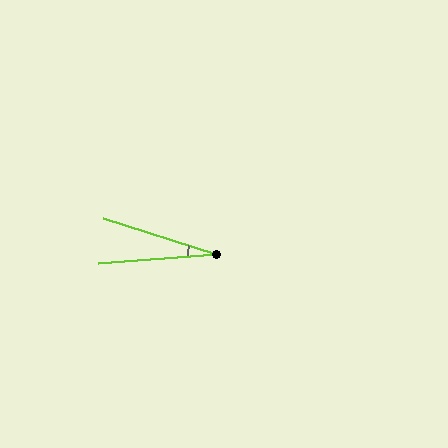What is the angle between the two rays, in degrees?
Approximately 22 degrees.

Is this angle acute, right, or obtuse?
It is acute.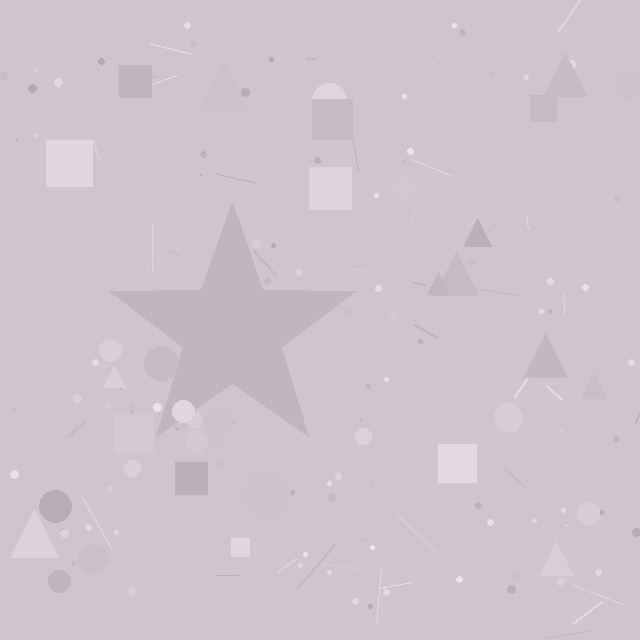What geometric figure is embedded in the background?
A star is embedded in the background.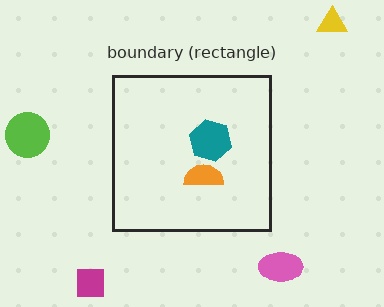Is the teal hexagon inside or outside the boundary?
Inside.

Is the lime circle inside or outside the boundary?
Outside.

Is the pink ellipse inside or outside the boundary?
Outside.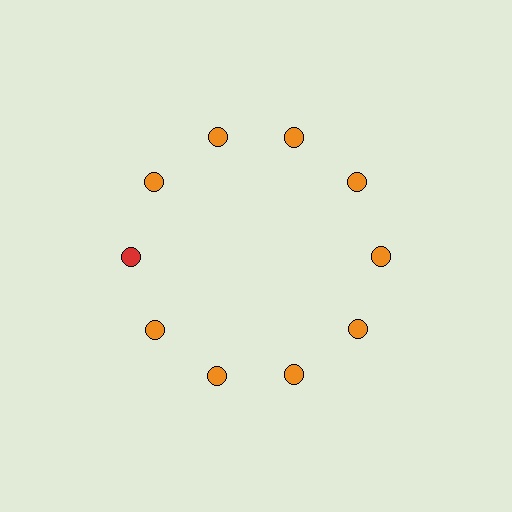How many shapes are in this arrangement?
There are 10 shapes arranged in a ring pattern.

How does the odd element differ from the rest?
It has a different color: red instead of orange.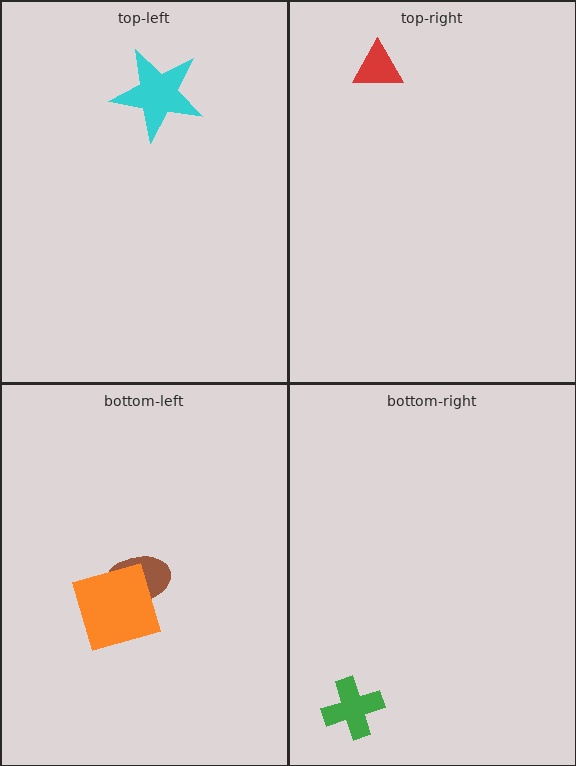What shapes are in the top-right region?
The red triangle.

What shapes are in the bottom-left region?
The brown ellipse, the orange diamond.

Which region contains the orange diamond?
The bottom-left region.